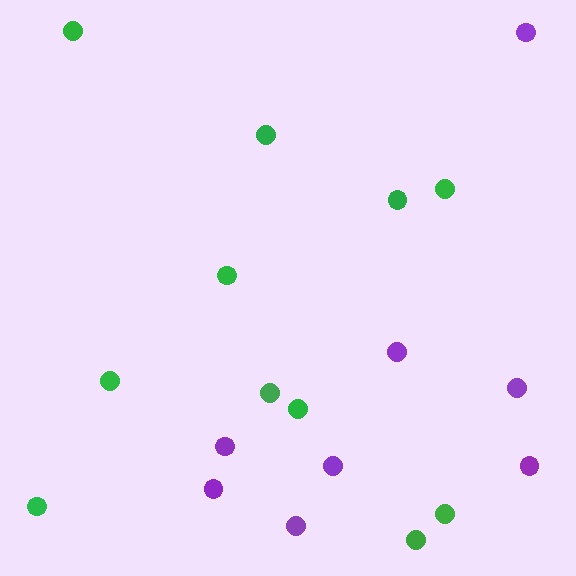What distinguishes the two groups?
There are 2 groups: one group of purple circles (8) and one group of green circles (11).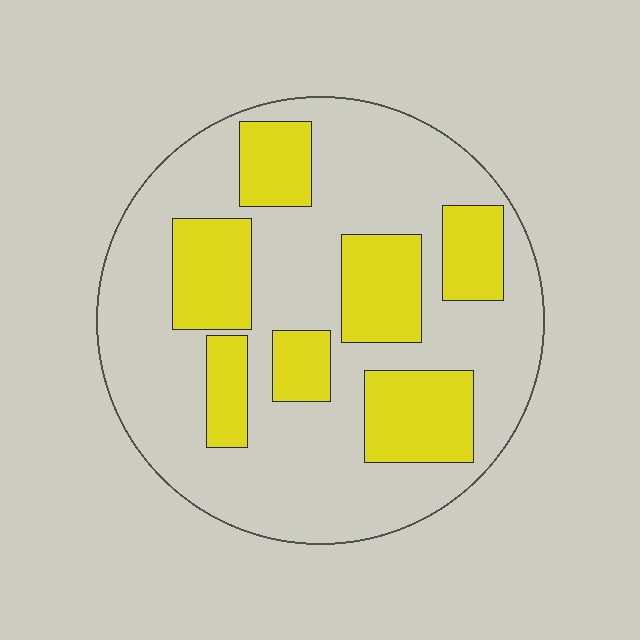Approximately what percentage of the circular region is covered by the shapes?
Approximately 30%.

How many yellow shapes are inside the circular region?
7.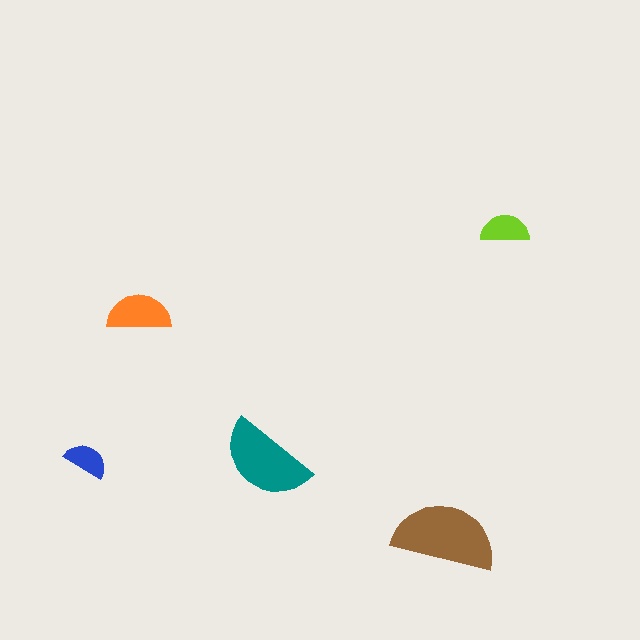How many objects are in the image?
There are 5 objects in the image.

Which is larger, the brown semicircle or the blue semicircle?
The brown one.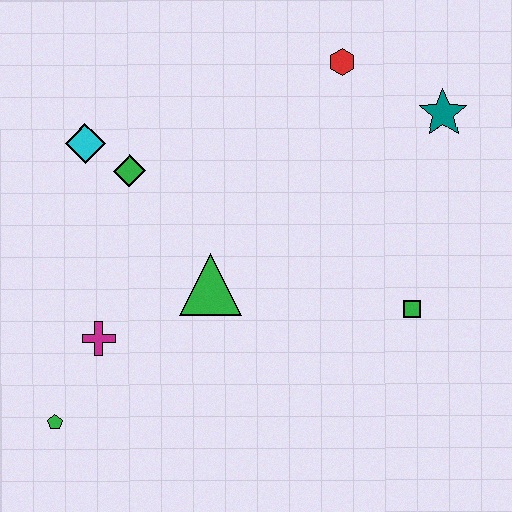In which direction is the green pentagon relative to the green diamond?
The green pentagon is below the green diamond.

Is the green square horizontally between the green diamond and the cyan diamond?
No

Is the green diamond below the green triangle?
No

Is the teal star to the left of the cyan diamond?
No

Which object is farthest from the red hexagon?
The green pentagon is farthest from the red hexagon.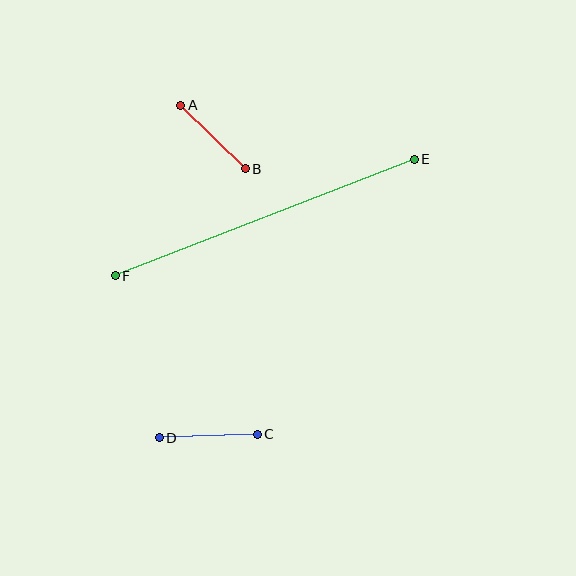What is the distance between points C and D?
The distance is approximately 98 pixels.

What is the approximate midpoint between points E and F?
The midpoint is at approximately (265, 217) pixels.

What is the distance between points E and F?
The distance is approximately 321 pixels.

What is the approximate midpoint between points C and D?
The midpoint is at approximately (208, 436) pixels.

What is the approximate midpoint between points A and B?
The midpoint is at approximately (213, 137) pixels.